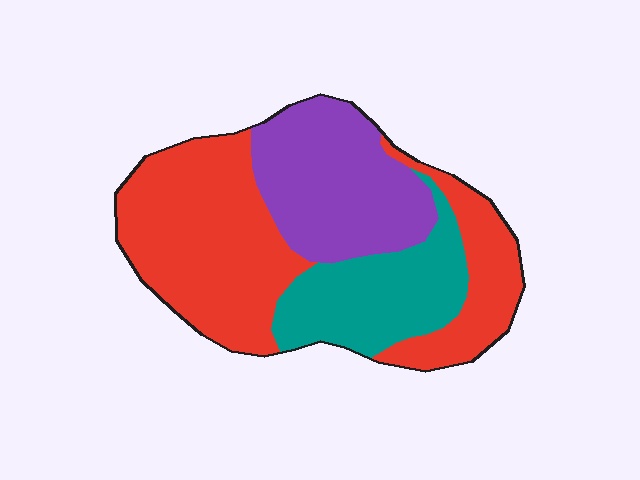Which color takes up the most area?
Red, at roughly 50%.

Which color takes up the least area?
Teal, at roughly 20%.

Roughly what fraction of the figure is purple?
Purple takes up between a sixth and a third of the figure.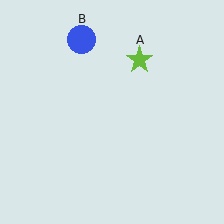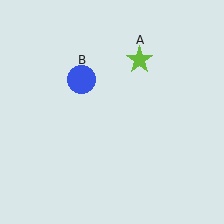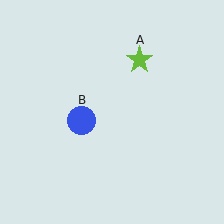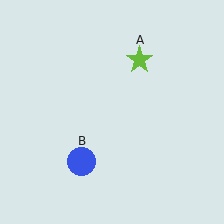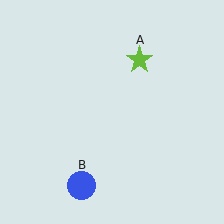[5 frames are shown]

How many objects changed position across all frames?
1 object changed position: blue circle (object B).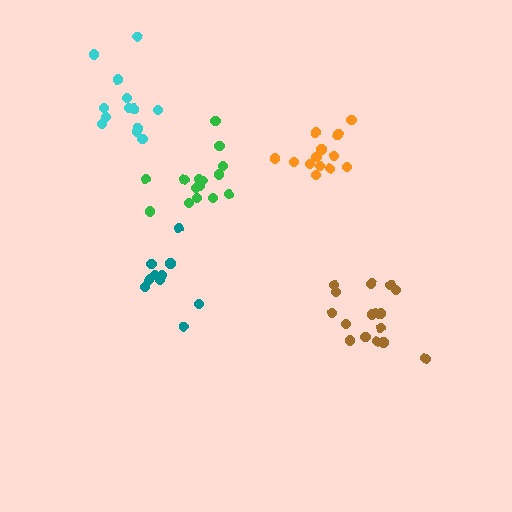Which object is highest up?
The cyan cluster is topmost.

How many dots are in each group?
Group 1: 10 dots, Group 2: 15 dots, Group 3: 13 dots, Group 4: 14 dots, Group 5: 16 dots (68 total).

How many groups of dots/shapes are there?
There are 5 groups.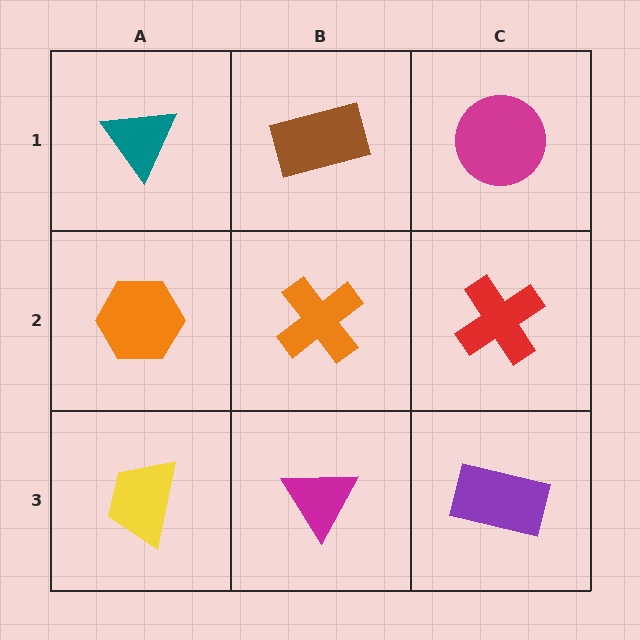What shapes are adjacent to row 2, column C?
A magenta circle (row 1, column C), a purple rectangle (row 3, column C), an orange cross (row 2, column B).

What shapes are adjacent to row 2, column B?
A brown rectangle (row 1, column B), a magenta triangle (row 3, column B), an orange hexagon (row 2, column A), a red cross (row 2, column C).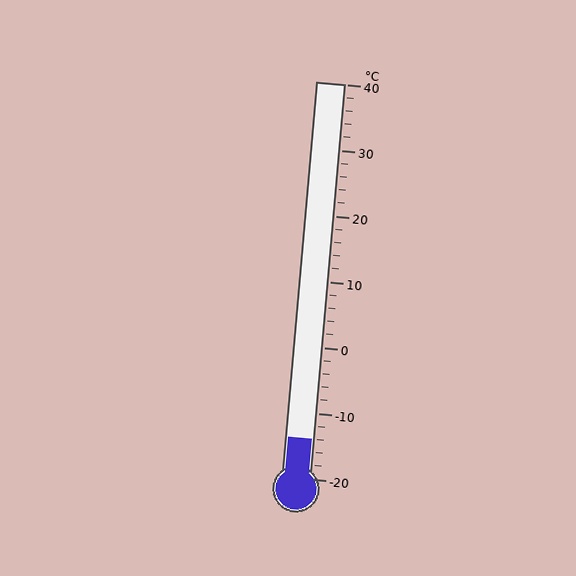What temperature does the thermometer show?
The thermometer shows approximately -14°C.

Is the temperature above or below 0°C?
The temperature is below 0°C.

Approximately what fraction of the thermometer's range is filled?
The thermometer is filled to approximately 10% of its range.